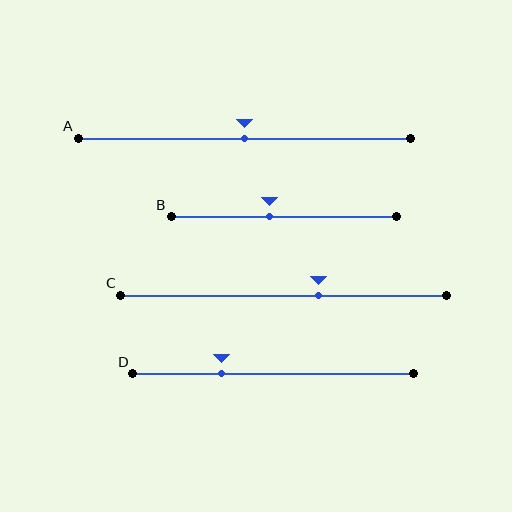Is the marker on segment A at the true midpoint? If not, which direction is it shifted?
Yes, the marker on segment A is at the true midpoint.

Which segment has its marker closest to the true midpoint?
Segment A has its marker closest to the true midpoint.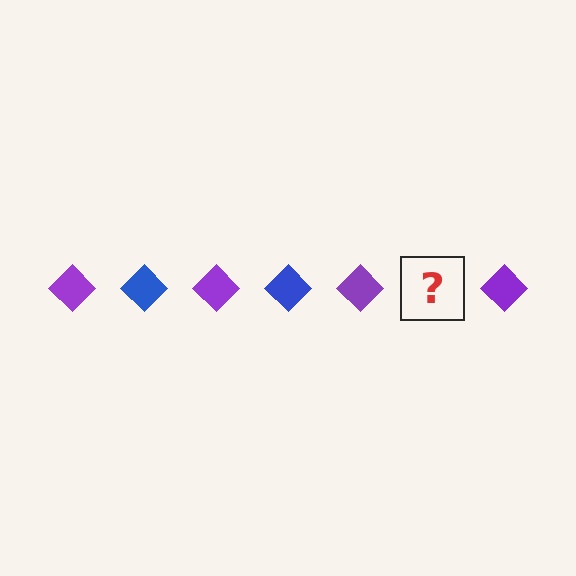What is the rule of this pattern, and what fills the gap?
The rule is that the pattern cycles through purple, blue diamonds. The gap should be filled with a blue diamond.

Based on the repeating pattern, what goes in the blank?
The blank should be a blue diamond.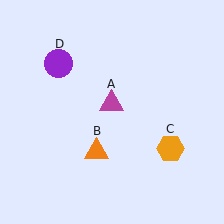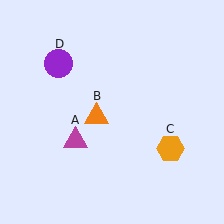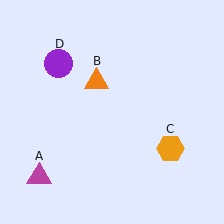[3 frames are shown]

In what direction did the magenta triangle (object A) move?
The magenta triangle (object A) moved down and to the left.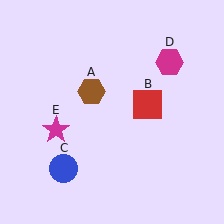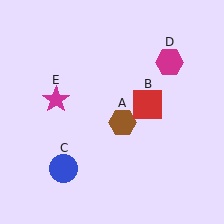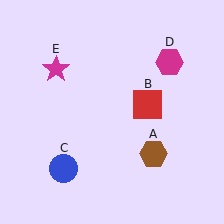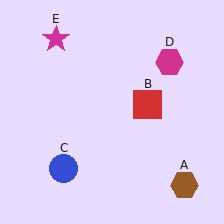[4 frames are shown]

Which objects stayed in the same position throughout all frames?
Red square (object B) and blue circle (object C) and magenta hexagon (object D) remained stationary.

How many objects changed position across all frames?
2 objects changed position: brown hexagon (object A), magenta star (object E).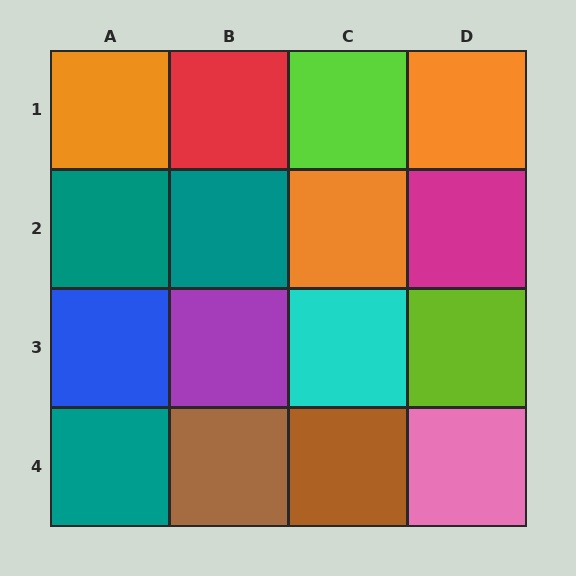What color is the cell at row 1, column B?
Red.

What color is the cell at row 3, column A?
Blue.